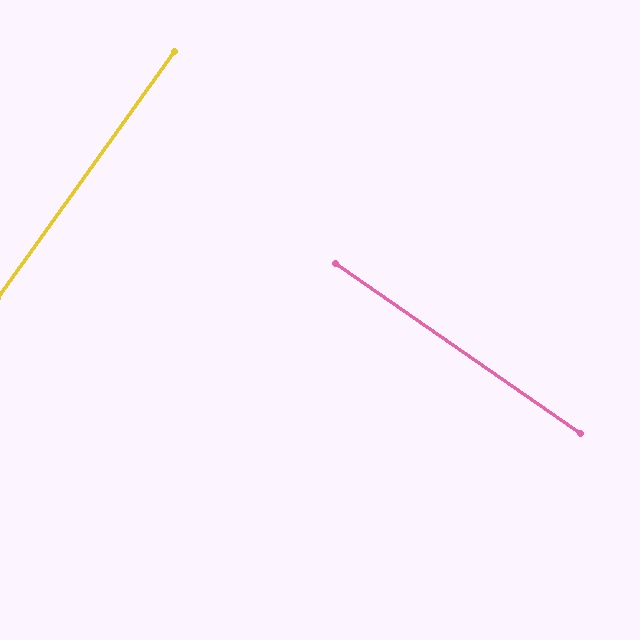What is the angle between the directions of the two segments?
Approximately 89 degrees.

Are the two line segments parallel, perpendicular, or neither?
Perpendicular — they meet at approximately 89°.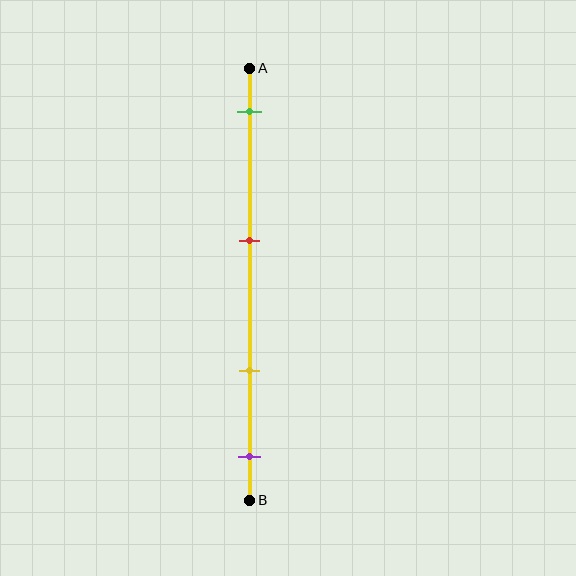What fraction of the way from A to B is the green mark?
The green mark is approximately 10% (0.1) of the way from A to B.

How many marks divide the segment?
There are 4 marks dividing the segment.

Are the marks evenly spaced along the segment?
No, the marks are not evenly spaced.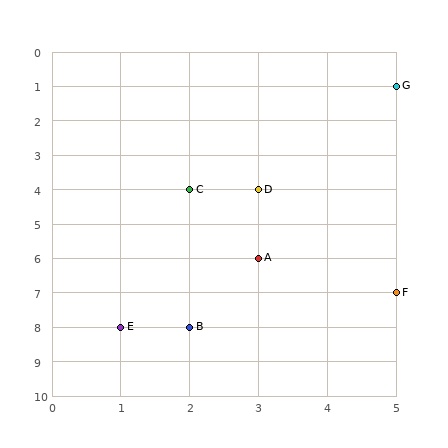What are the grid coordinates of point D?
Point D is at grid coordinates (3, 4).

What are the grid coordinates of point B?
Point B is at grid coordinates (2, 8).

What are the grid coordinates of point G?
Point G is at grid coordinates (5, 1).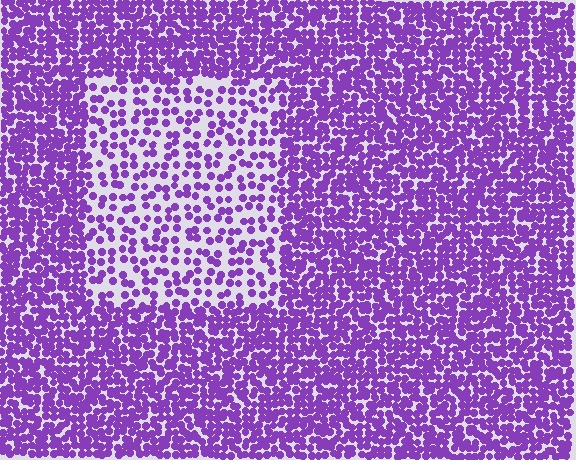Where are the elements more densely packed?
The elements are more densely packed outside the rectangle boundary.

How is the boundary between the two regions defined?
The boundary is defined by a change in element density (approximately 2.2x ratio). All elements are the same color, size, and shape.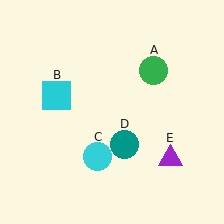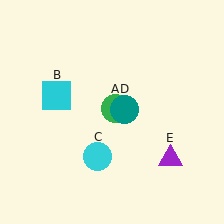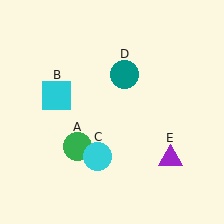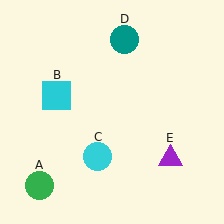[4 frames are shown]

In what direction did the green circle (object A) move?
The green circle (object A) moved down and to the left.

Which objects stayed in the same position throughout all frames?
Cyan square (object B) and cyan circle (object C) and purple triangle (object E) remained stationary.